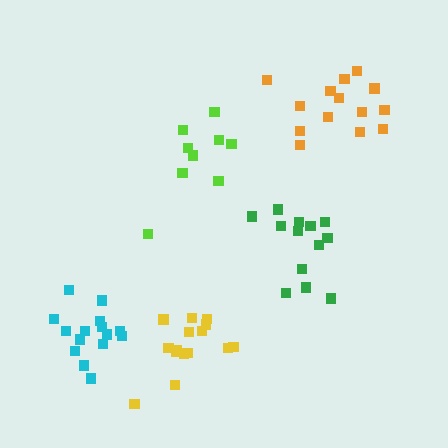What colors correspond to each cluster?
The clusters are colored: yellow, green, cyan, lime, orange.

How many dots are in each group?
Group 1: 15 dots, Group 2: 13 dots, Group 3: 15 dots, Group 4: 9 dots, Group 5: 14 dots (66 total).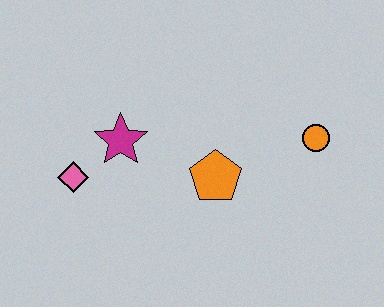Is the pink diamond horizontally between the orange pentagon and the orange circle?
No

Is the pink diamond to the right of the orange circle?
No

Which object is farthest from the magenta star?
The orange circle is farthest from the magenta star.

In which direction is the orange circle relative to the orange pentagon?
The orange circle is to the right of the orange pentagon.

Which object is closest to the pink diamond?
The magenta star is closest to the pink diamond.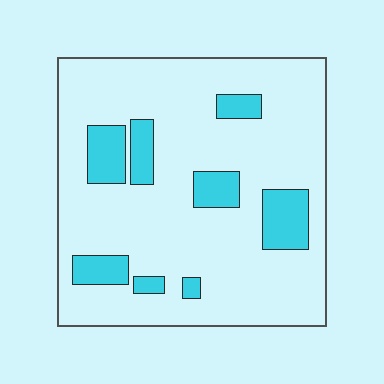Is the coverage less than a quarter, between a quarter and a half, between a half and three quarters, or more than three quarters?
Less than a quarter.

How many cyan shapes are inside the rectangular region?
8.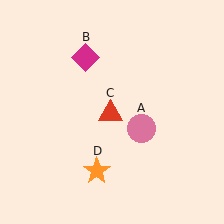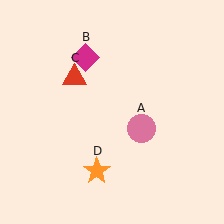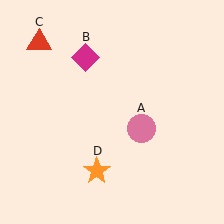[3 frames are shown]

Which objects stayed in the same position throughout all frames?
Pink circle (object A) and magenta diamond (object B) and orange star (object D) remained stationary.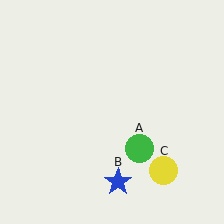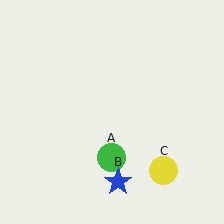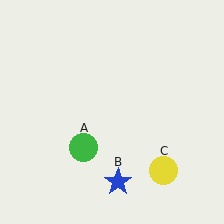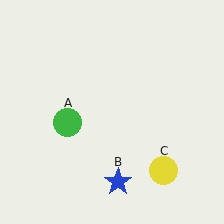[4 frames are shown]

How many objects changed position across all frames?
1 object changed position: green circle (object A).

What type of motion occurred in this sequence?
The green circle (object A) rotated clockwise around the center of the scene.